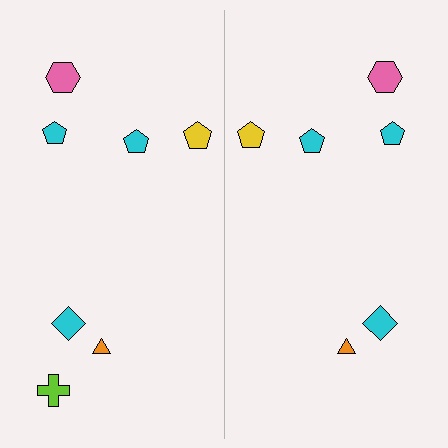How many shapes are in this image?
There are 13 shapes in this image.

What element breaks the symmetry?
A lime cross is missing from the right side.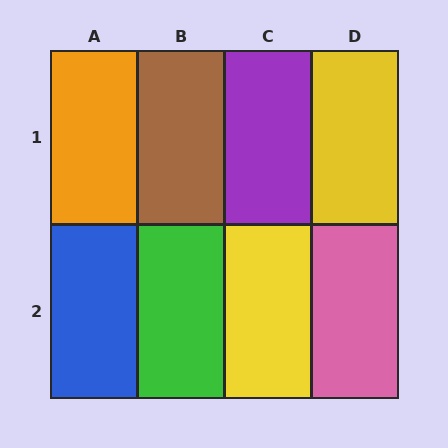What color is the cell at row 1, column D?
Yellow.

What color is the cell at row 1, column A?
Orange.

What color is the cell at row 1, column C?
Purple.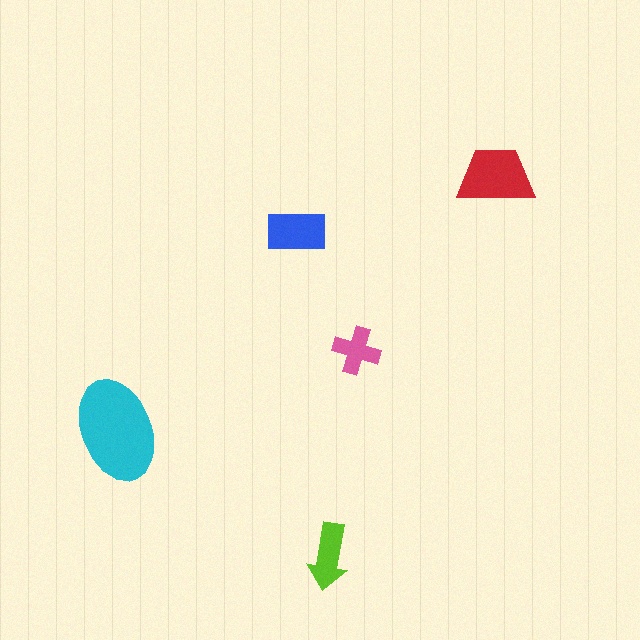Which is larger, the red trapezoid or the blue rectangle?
The red trapezoid.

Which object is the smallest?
The pink cross.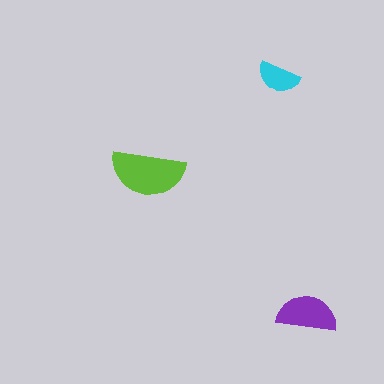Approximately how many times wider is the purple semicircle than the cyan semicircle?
About 1.5 times wider.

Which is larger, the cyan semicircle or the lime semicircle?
The lime one.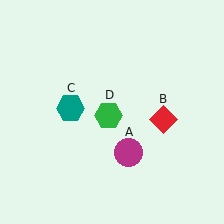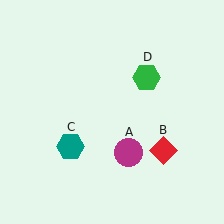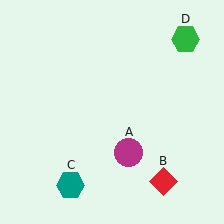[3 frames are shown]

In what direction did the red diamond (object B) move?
The red diamond (object B) moved down.